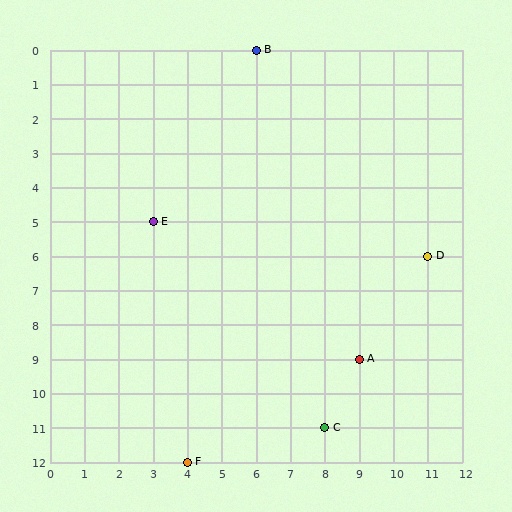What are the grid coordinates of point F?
Point F is at grid coordinates (4, 12).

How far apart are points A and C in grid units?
Points A and C are 1 column and 2 rows apart (about 2.2 grid units diagonally).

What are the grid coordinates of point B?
Point B is at grid coordinates (6, 0).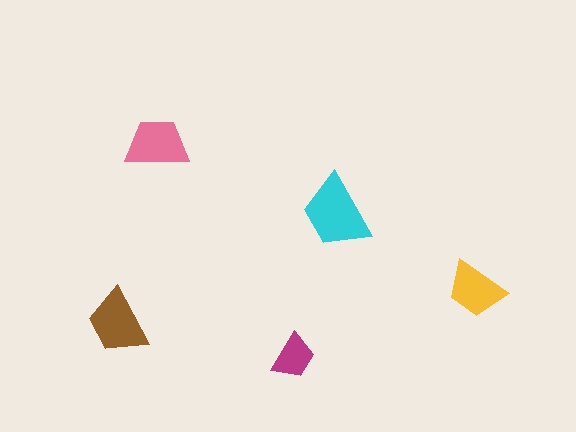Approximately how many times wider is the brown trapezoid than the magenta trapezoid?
About 1.5 times wider.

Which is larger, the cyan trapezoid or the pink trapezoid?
The cyan one.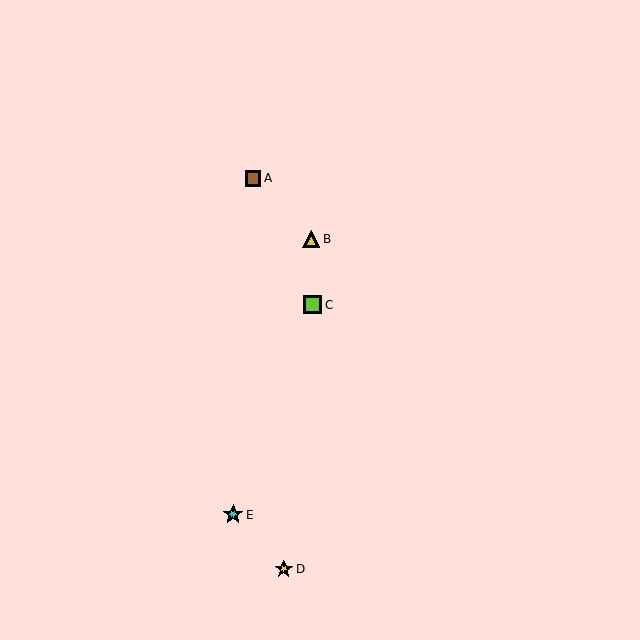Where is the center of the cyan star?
The center of the cyan star is at (233, 515).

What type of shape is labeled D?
Shape D is a yellow star.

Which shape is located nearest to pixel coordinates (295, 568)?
The yellow star (labeled D) at (284, 569) is nearest to that location.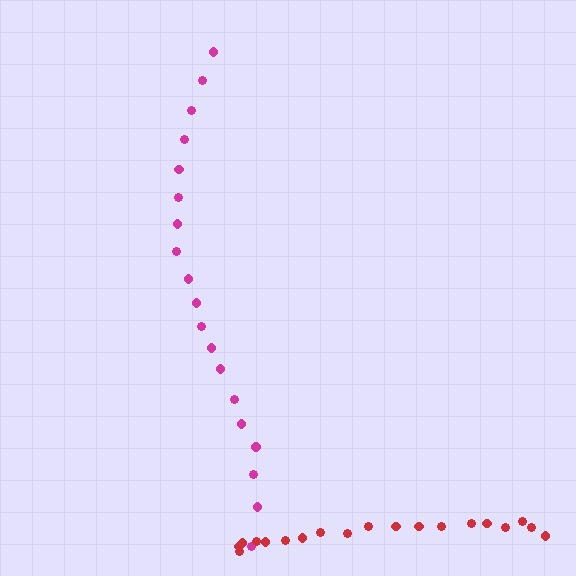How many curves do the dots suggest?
There are 2 distinct paths.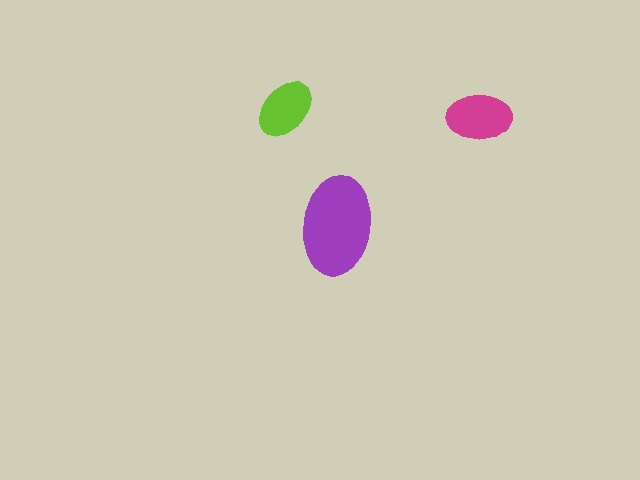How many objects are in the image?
There are 3 objects in the image.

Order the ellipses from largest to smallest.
the purple one, the magenta one, the lime one.